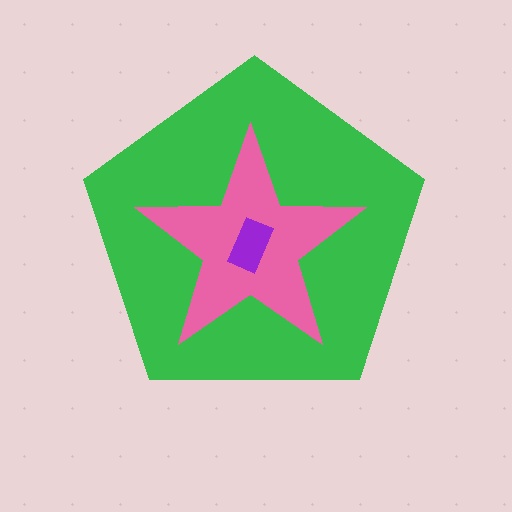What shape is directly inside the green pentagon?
The pink star.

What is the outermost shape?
The green pentagon.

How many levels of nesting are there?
3.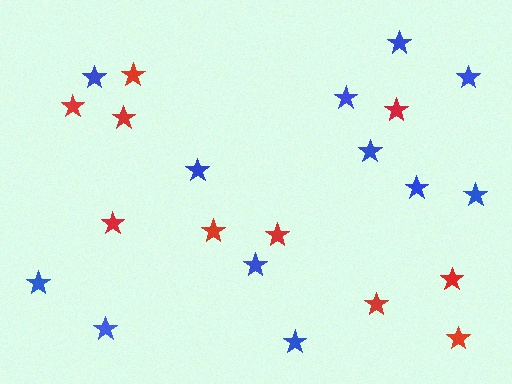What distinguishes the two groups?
There are 2 groups: one group of red stars (10) and one group of blue stars (12).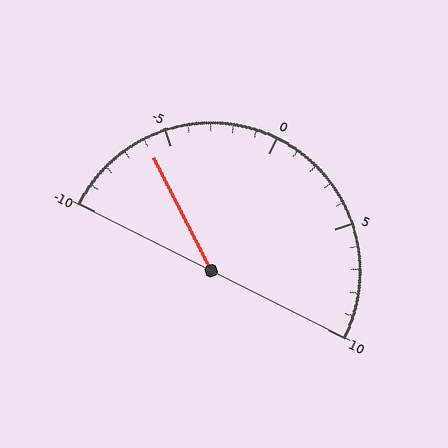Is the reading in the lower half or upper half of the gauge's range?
The reading is in the lower half of the range (-10 to 10).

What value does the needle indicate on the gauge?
The needle indicates approximately -6.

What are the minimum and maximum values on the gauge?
The gauge ranges from -10 to 10.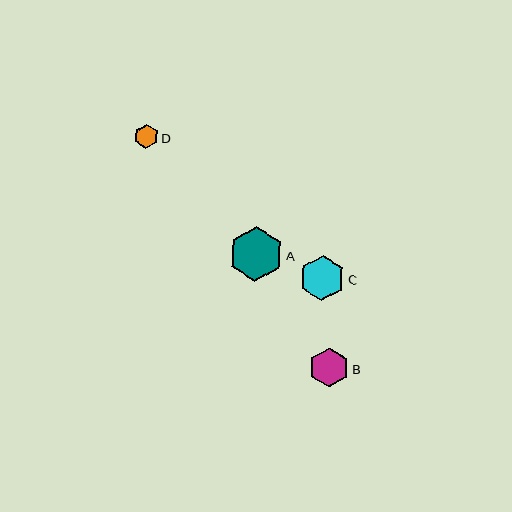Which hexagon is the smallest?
Hexagon D is the smallest with a size of approximately 24 pixels.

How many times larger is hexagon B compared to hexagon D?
Hexagon B is approximately 1.6 times the size of hexagon D.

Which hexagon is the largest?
Hexagon A is the largest with a size of approximately 54 pixels.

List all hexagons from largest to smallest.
From largest to smallest: A, C, B, D.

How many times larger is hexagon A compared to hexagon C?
Hexagon A is approximately 1.2 times the size of hexagon C.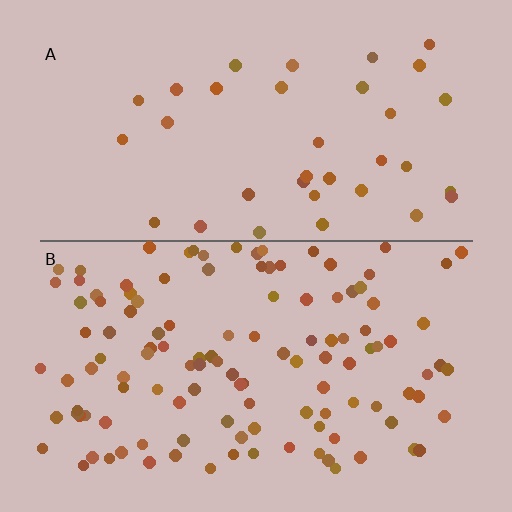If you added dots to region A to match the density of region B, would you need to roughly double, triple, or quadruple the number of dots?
Approximately triple.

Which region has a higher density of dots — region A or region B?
B (the bottom).